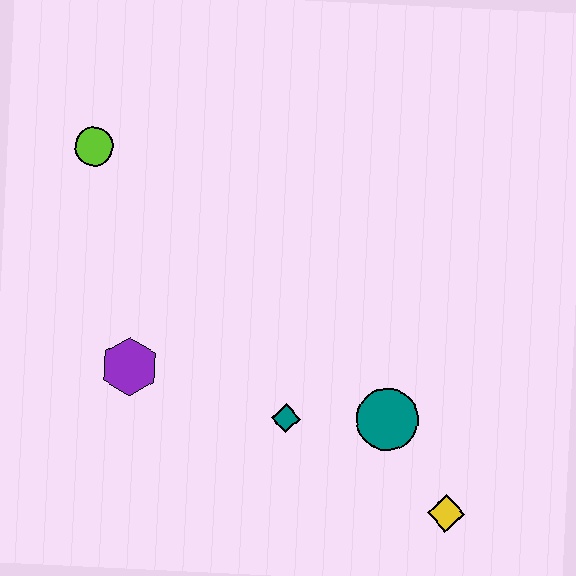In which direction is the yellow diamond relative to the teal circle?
The yellow diamond is below the teal circle.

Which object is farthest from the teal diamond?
The lime circle is farthest from the teal diamond.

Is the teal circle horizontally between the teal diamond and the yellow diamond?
Yes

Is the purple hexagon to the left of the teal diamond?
Yes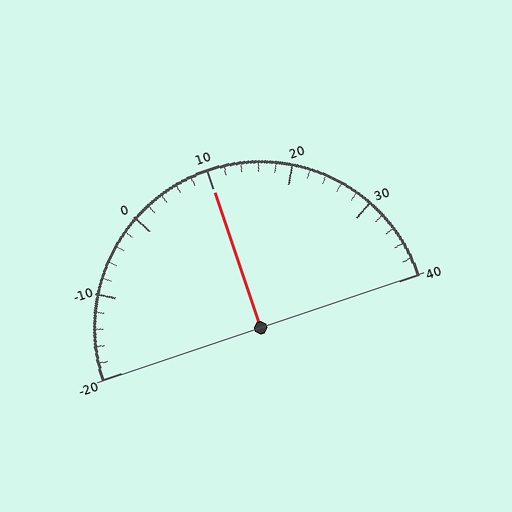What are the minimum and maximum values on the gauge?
The gauge ranges from -20 to 40.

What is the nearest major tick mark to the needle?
The nearest major tick mark is 10.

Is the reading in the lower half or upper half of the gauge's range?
The reading is in the upper half of the range (-20 to 40).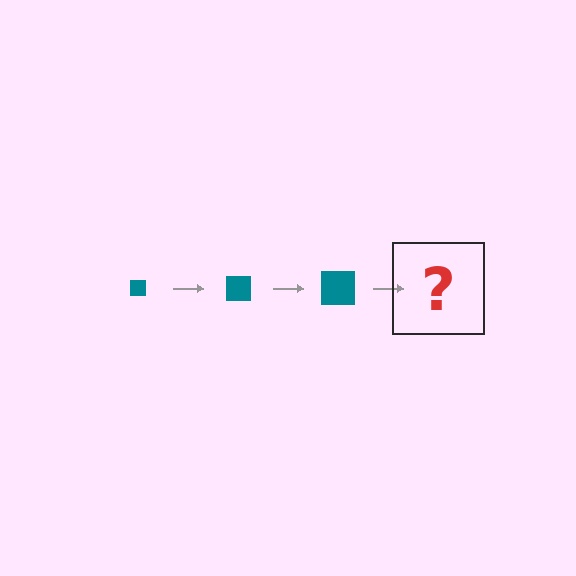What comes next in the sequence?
The next element should be a teal square, larger than the previous one.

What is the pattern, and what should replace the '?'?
The pattern is that the square gets progressively larger each step. The '?' should be a teal square, larger than the previous one.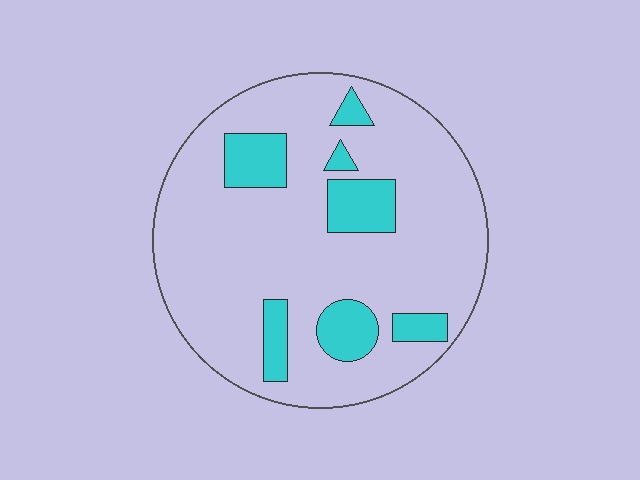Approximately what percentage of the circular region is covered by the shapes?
Approximately 15%.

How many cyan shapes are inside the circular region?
7.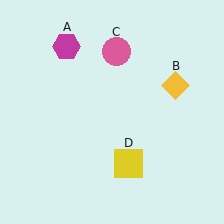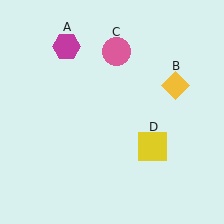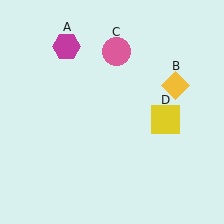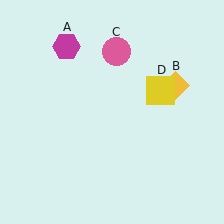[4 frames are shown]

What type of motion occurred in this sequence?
The yellow square (object D) rotated counterclockwise around the center of the scene.